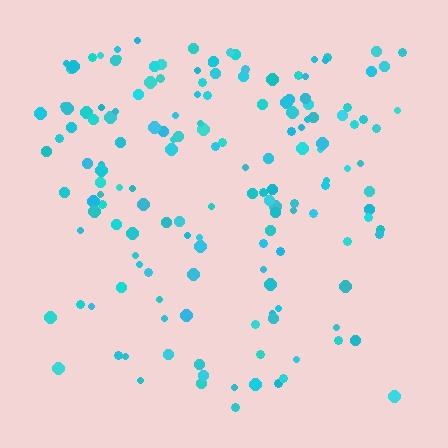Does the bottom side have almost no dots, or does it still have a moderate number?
Still a moderate number, just noticeably fewer than the top.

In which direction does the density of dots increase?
From bottom to top, with the top side densest.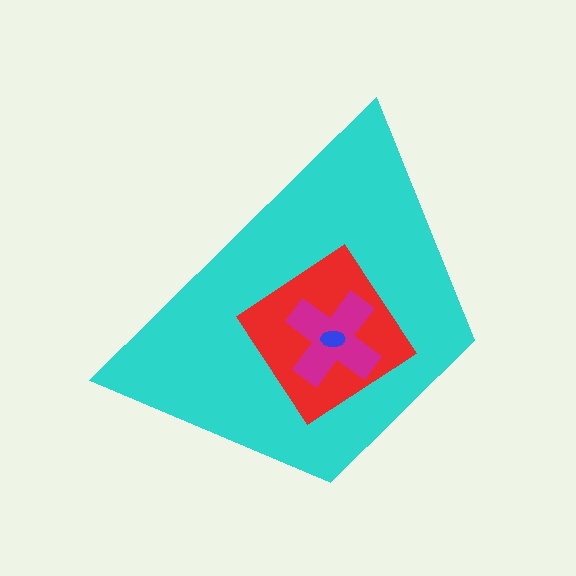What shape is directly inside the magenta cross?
The blue ellipse.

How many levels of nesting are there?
4.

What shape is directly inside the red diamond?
The magenta cross.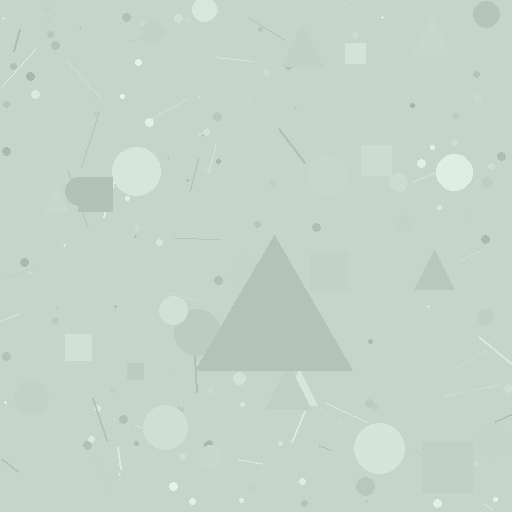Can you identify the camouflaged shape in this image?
The camouflaged shape is a triangle.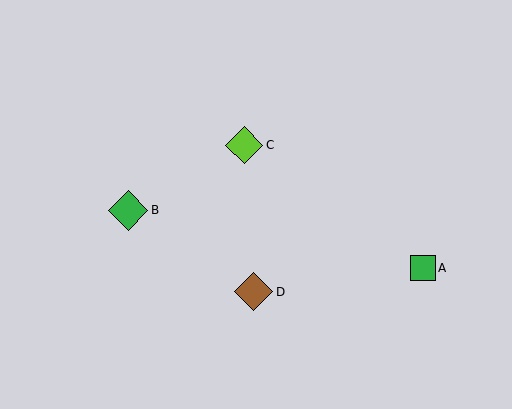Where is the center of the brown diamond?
The center of the brown diamond is at (254, 292).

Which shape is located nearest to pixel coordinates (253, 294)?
The brown diamond (labeled D) at (254, 292) is nearest to that location.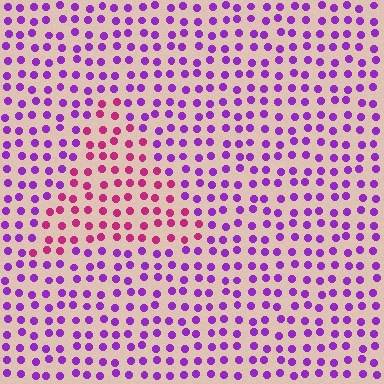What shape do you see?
I see a triangle.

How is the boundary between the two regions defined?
The boundary is defined purely by a slight shift in hue (about 45 degrees). Spacing, size, and orientation are identical on both sides.